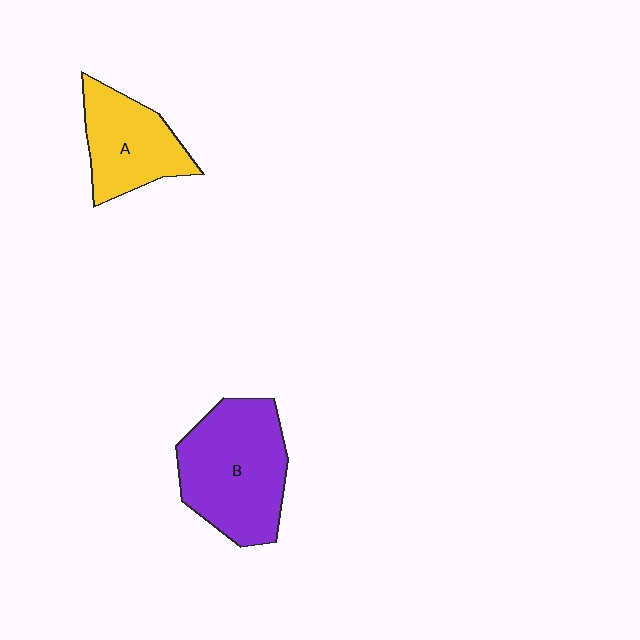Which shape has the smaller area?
Shape A (yellow).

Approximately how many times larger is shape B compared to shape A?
Approximately 1.5 times.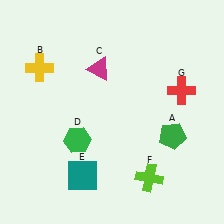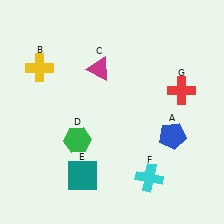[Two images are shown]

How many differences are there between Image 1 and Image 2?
There are 2 differences between the two images.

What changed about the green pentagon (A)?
In Image 1, A is green. In Image 2, it changed to blue.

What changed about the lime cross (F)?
In Image 1, F is lime. In Image 2, it changed to cyan.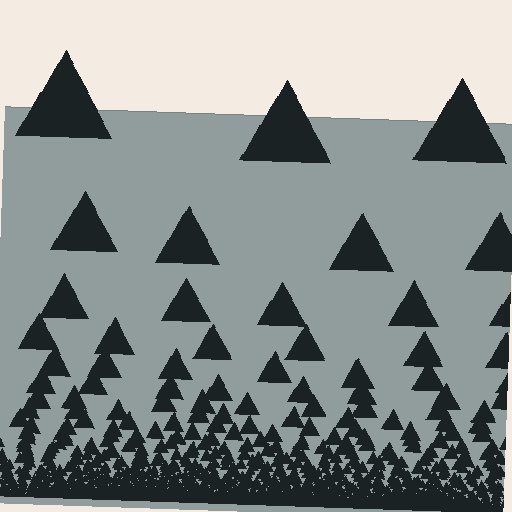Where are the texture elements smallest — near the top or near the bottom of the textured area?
Near the bottom.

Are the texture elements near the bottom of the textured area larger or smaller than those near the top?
Smaller. The gradient is inverted — elements near the bottom are smaller and denser.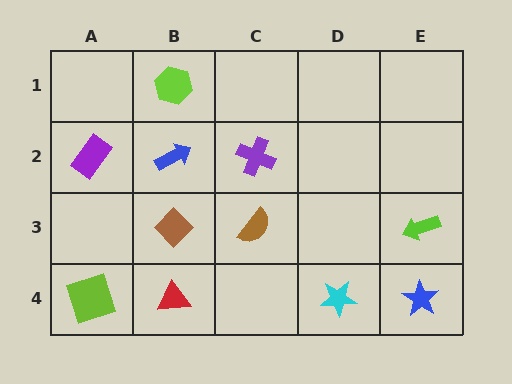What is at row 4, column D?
A cyan star.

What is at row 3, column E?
A lime arrow.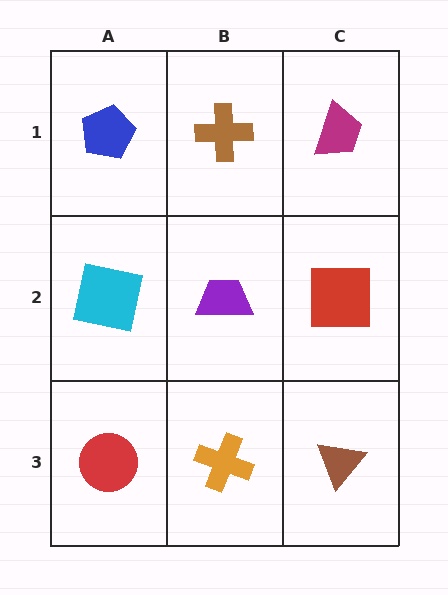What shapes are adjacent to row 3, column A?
A cyan square (row 2, column A), an orange cross (row 3, column B).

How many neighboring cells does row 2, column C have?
3.